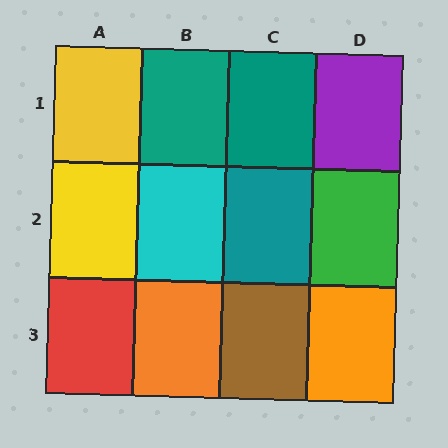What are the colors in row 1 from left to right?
Yellow, teal, teal, purple.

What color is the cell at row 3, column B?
Orange.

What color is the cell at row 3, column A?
Red.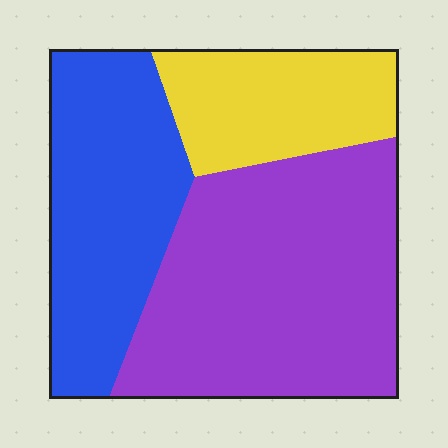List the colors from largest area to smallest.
From largest to smallest: purple, blue, yellow.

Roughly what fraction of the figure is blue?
Blue covers about 30% of the figure.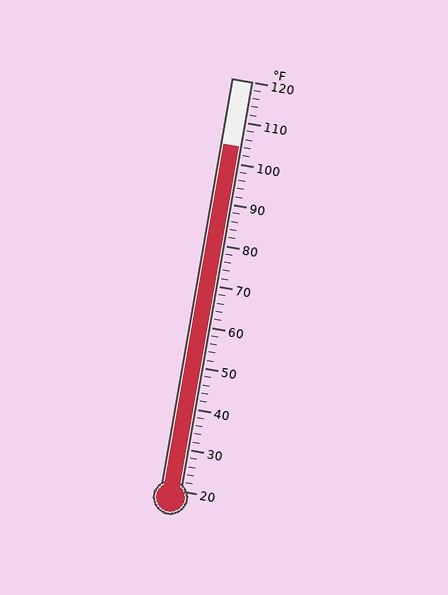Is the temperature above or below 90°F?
The temperature is above 90°F.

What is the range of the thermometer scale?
The thermometer scale ranges from 20°F to 120°F.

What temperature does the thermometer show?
The thermometer shows approximately 104°F.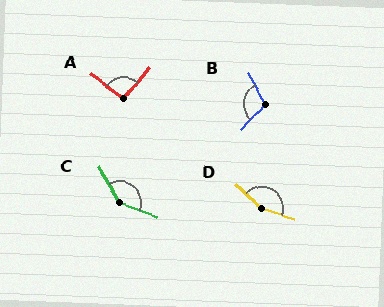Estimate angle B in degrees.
Approximately 108 degrees.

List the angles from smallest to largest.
A (92°), B (108°), C (141°), D (156°).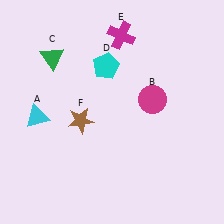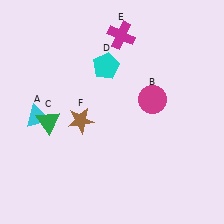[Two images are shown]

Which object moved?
The green triangle (C) moved down.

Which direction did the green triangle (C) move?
The green triangle (C) moved down.